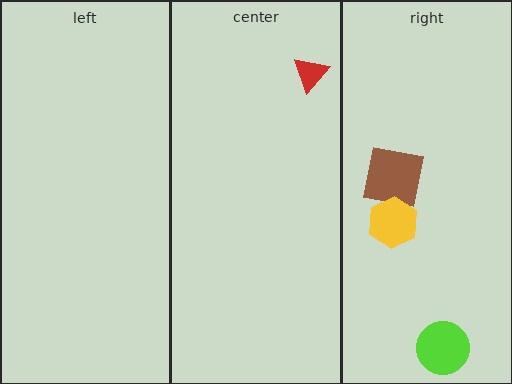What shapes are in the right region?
The brown square, the lime circle, the yellow hexagon.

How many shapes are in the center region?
1.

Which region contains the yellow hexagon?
The right region.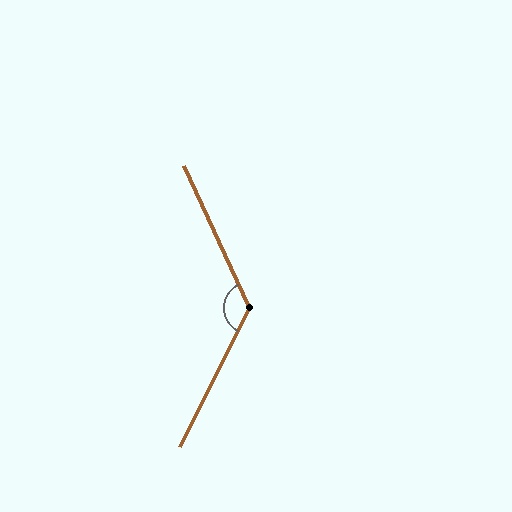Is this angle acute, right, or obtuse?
It is obtuse.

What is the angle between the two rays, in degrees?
Approximately 129 degrees.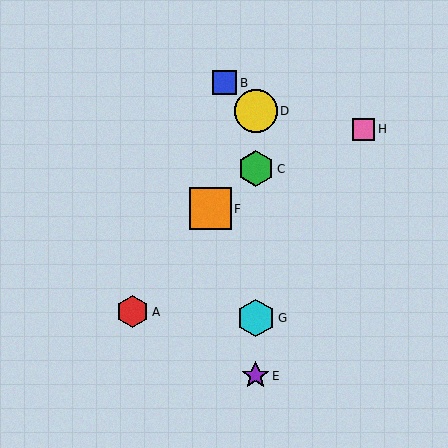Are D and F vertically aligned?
No, D is at x≈256 and F is at x≈210.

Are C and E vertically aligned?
Yes, both are at x≈256.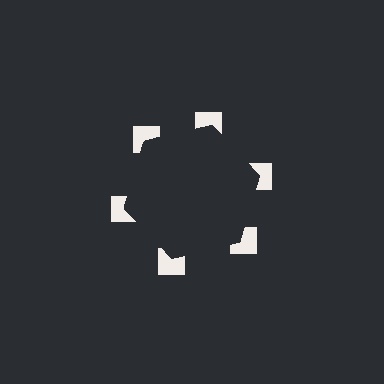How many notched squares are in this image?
There are 6 — one at each vertex of the illusory hexagon.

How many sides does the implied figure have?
6 sides.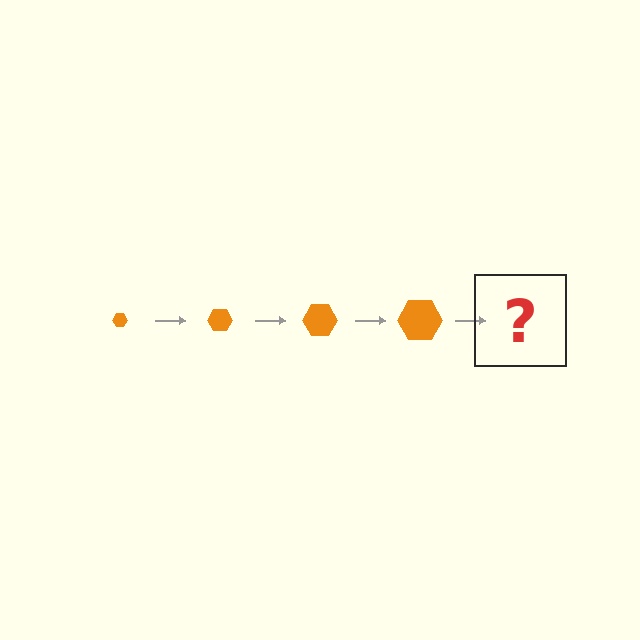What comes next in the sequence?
The next element should be an orange hexagon, larger than the previous one.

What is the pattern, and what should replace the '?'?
The pattern is that the hexagon gets progressively larger each step. The '?' should be an orange hexagon, larger than the previous one.